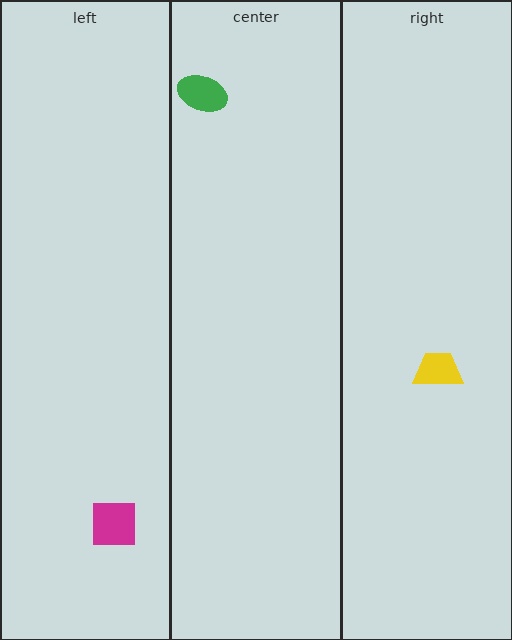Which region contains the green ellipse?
The center region.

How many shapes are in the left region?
1.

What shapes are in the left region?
The magenta square.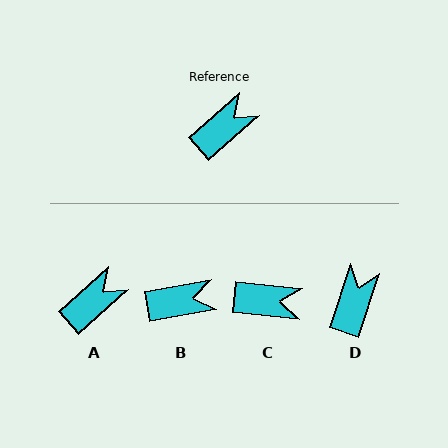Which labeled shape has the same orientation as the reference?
A.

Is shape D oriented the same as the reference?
No, it is off by about 30 degrees.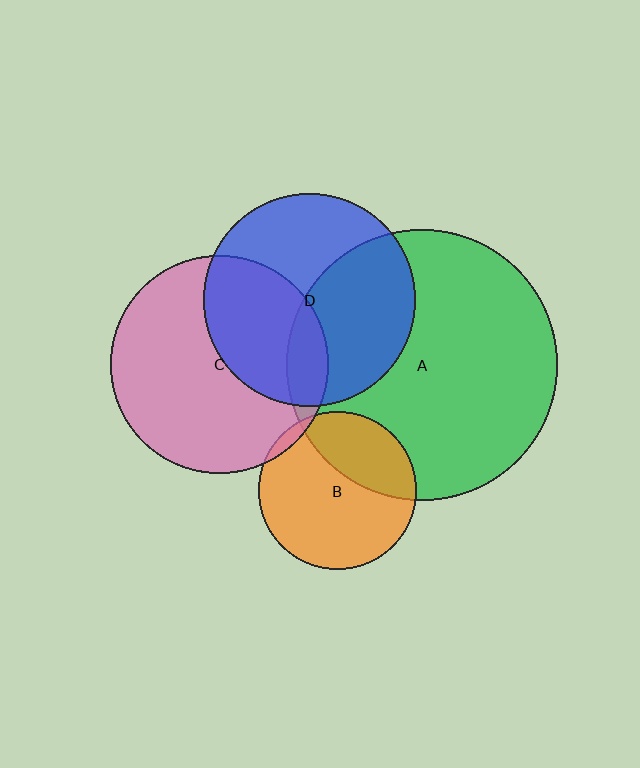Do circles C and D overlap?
Yes.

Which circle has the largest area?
Circle A (green).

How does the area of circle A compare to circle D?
Approximately 1.6 times.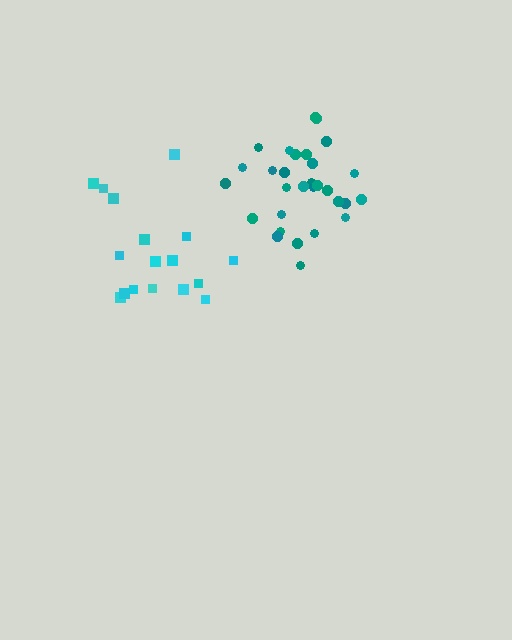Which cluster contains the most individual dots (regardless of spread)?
Teal (30).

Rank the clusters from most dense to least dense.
teal, cyan.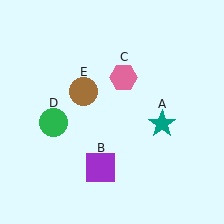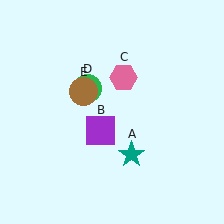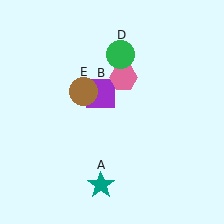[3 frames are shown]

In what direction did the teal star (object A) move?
The teal star (object A) moved down and to the left.